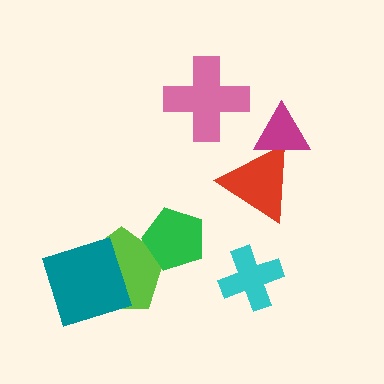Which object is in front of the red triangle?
The magenta triangle is in front of the red triangle.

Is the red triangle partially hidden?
Yes, it is partially covered by another shape.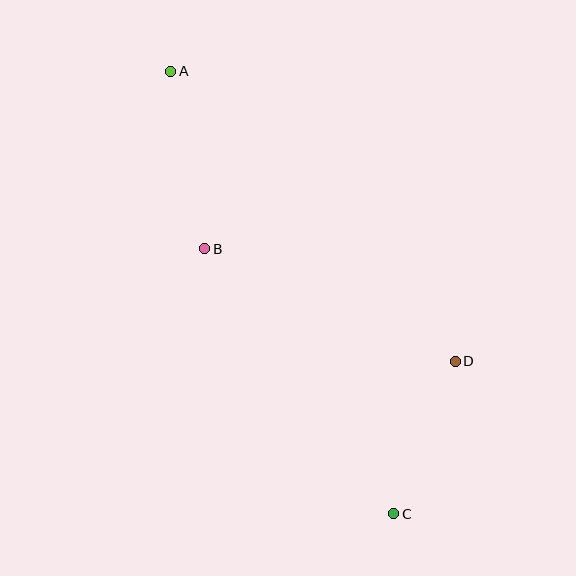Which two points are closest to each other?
Points C and D are closest to each other.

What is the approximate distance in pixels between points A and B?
The distance between A and B is approximately 181 pixels.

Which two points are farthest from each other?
Points A and C are farthest from each other.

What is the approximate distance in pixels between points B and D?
The distance between B and D is approximately 275 pixels.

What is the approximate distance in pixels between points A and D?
The distance between A and D is approximately 406 pixels.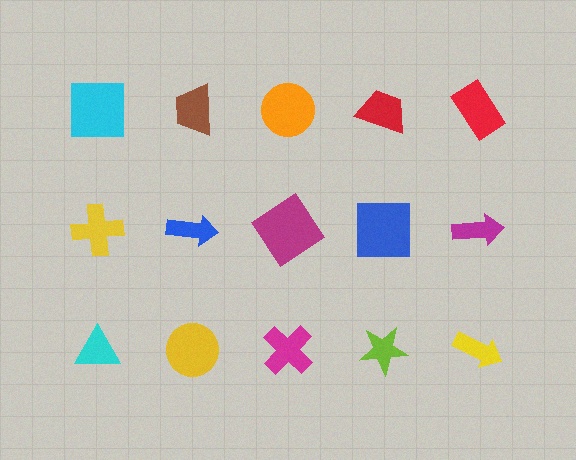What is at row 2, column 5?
A magenta arrow.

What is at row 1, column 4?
A red trapezoid.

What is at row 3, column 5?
A yellow arrow.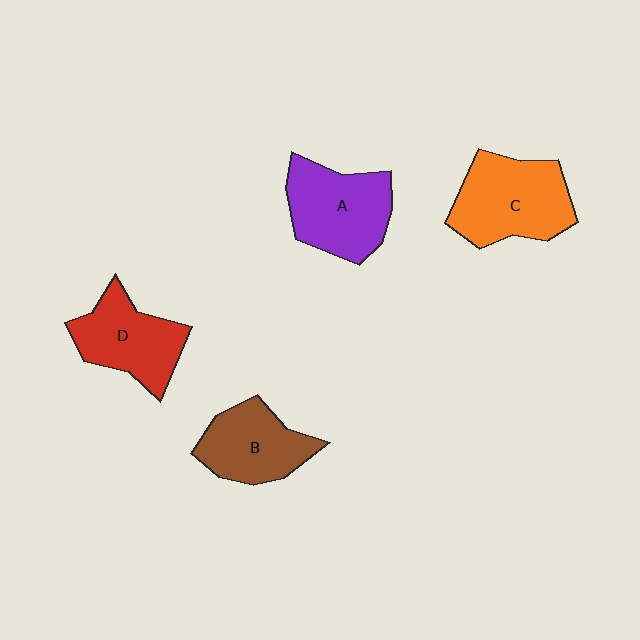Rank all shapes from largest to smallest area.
From largest to smallest: C (orange), A (purple), D (red), B (brown).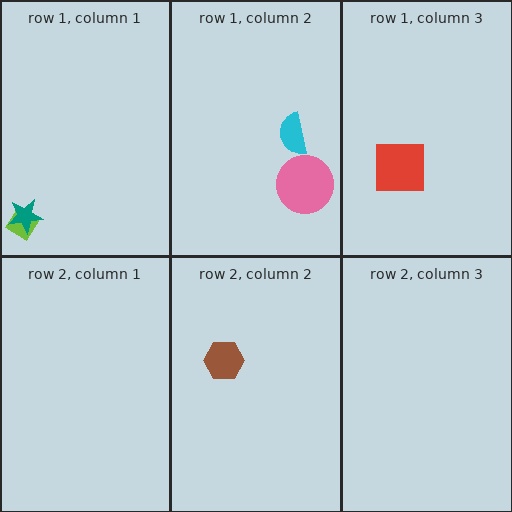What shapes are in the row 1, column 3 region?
The red square.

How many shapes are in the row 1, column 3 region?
1.